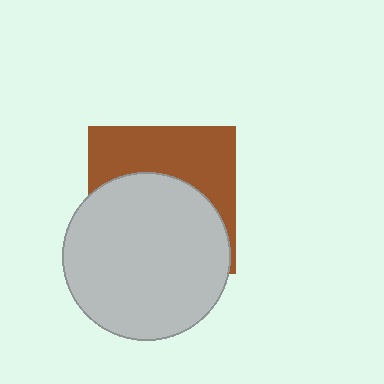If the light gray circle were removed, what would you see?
You would see the complete brown square.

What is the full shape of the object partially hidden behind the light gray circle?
The partially hidden object is a brown square.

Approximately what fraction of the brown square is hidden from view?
Roughly 57% of the brown square is hidden behind the light gray circle.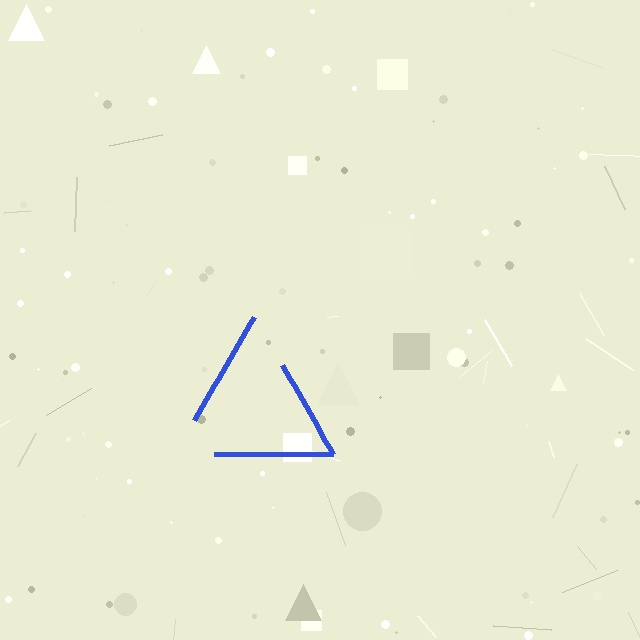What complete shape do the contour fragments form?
The contour fragments form a triangle.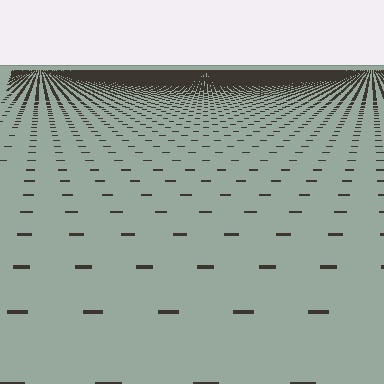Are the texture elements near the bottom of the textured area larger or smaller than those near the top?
Larger. Near the bottom, elements are closer to the viewer and appear at a bigger on-screen size.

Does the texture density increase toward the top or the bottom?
Density increases toward the top.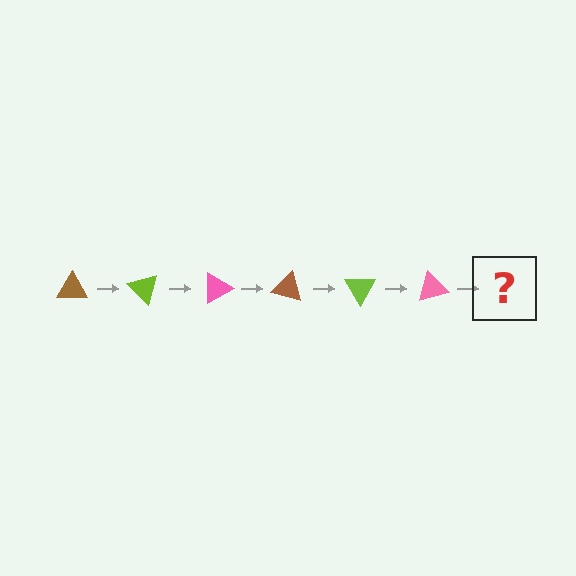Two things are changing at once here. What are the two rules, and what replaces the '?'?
The two rules are that it rotates 45 degrees each step and the color cycles through brown, lime, and pink. The '?' should be a brown triangle, rotated 270 degrees from the start.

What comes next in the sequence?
The next element should be a brown triangle, rotated 270 degrees from the start.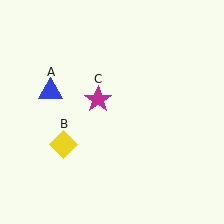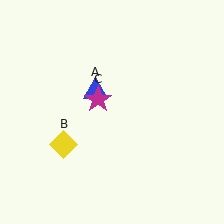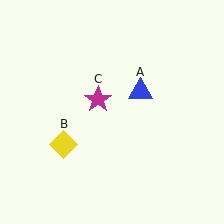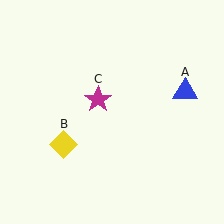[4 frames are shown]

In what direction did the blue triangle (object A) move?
The blue triangle (object A) moved right.